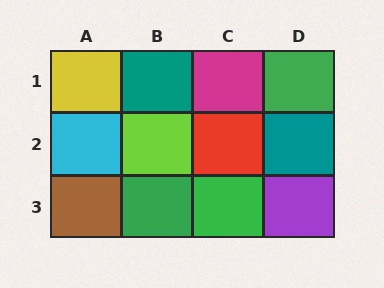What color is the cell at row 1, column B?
Teal.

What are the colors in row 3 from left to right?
Brown, green, green, purple.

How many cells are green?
3 cells are green.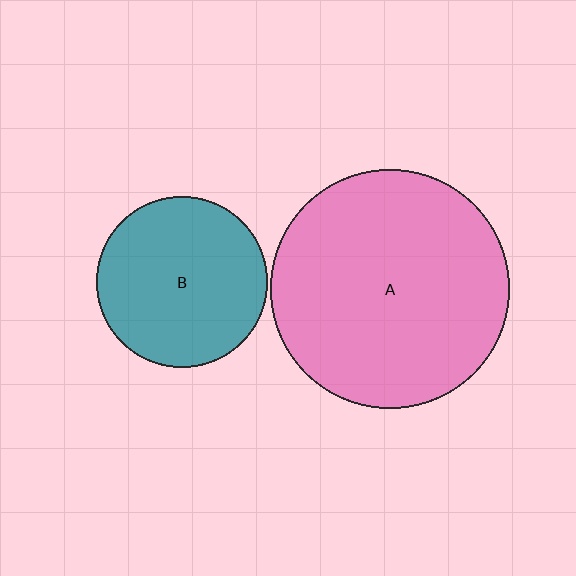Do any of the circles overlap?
No, none of the circles overlap.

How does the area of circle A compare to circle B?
Approximately 2.0 times.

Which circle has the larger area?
Circle A (pink).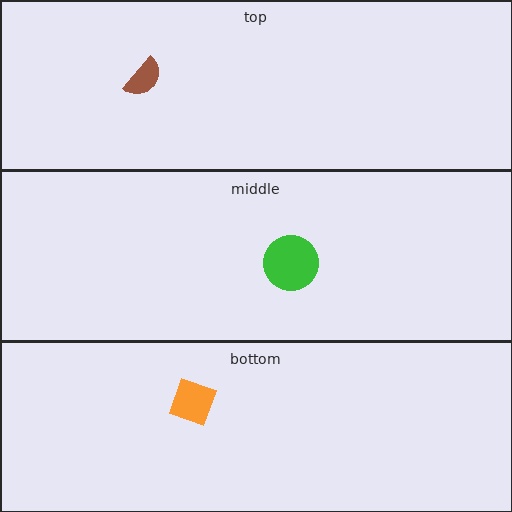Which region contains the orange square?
The bottom region.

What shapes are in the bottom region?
The orange square.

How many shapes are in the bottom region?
1.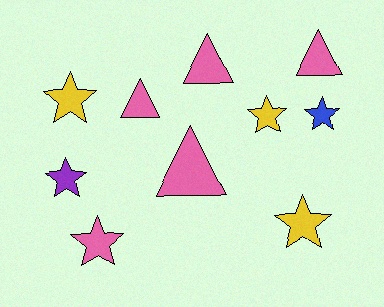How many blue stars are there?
There is 1 blue star.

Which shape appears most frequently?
Star, with 6 objects.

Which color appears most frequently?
Pink, with 5 objects.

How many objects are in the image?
There are 10 objects.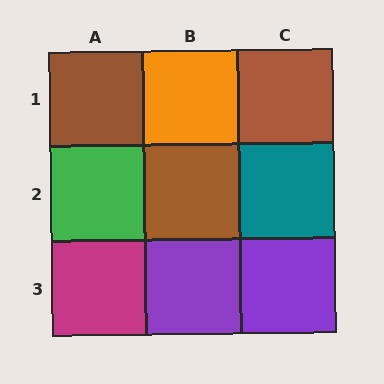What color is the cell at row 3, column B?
Purple.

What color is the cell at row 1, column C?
Brown.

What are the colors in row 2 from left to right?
Green, brown, teal.